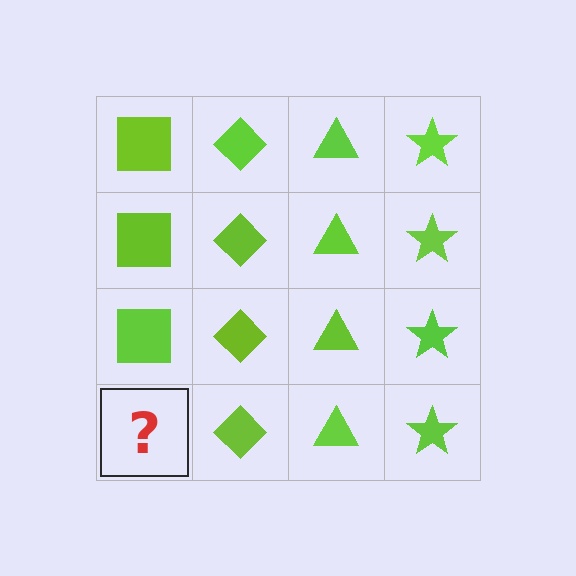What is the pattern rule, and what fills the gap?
The rule is that each column has a consistent shape. The gap should be filled with a lime square.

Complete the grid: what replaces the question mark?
The question mark should be replaced with a lime square.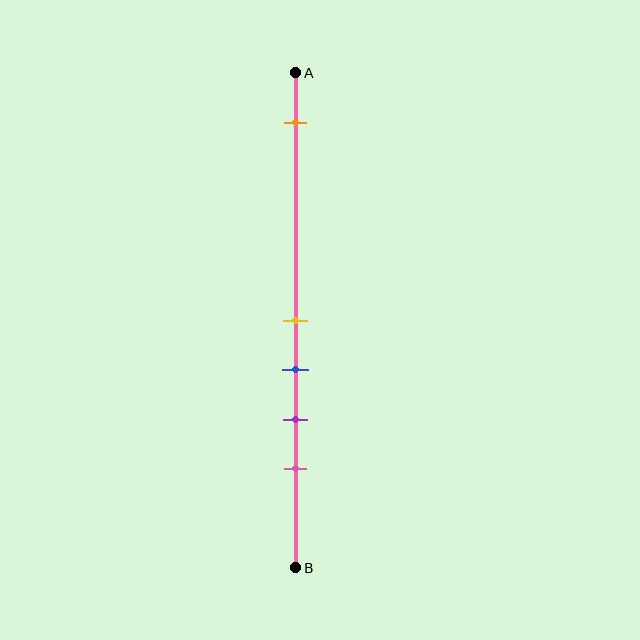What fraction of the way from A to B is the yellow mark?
The yellow mark is approximately 50% (0.5) of the way from A to B.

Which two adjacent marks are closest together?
The yellow and blue marks are the closest adjacent pair.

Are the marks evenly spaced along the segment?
No, the marks are not evenly spaced.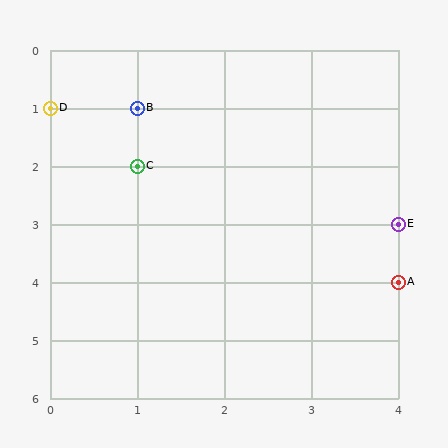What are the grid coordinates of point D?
Point D is at grid coordinates (0, 1).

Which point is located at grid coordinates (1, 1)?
Point B is at (1, 1).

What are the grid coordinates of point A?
Point A is at grid coordinates (4, 4).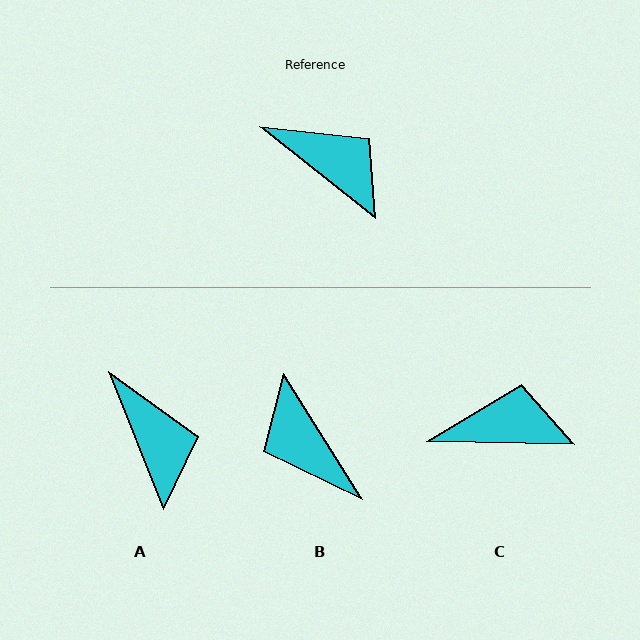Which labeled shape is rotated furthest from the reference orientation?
B, about 160 degrees away.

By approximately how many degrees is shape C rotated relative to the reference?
Approximately 37 degrees counter-clockwise.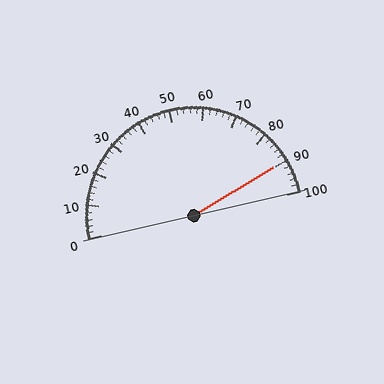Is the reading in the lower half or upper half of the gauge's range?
The reading is in the upper half of the range (0 to 100).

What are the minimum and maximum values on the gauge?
The gauge ranges from 0 to 100.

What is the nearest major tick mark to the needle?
The nearest major tick mark is 90.